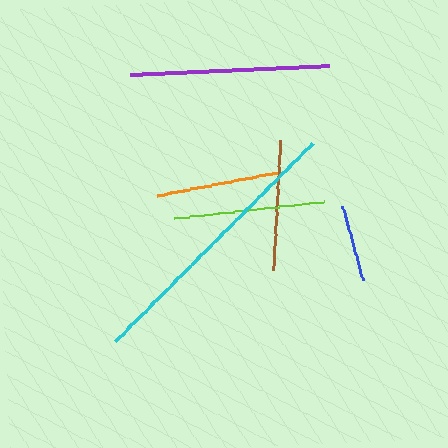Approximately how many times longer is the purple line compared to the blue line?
The purple line is approximately 2.6 times the length of the blue line.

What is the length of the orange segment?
The orange segment is approximately 125 pixels long.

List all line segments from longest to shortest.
From longest to shortest: cyan, purple, lime, brown, orange, blue.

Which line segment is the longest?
The cyan line is the longest at approximately 279 pixels.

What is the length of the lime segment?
The lime segment is approximately 152 pixels long.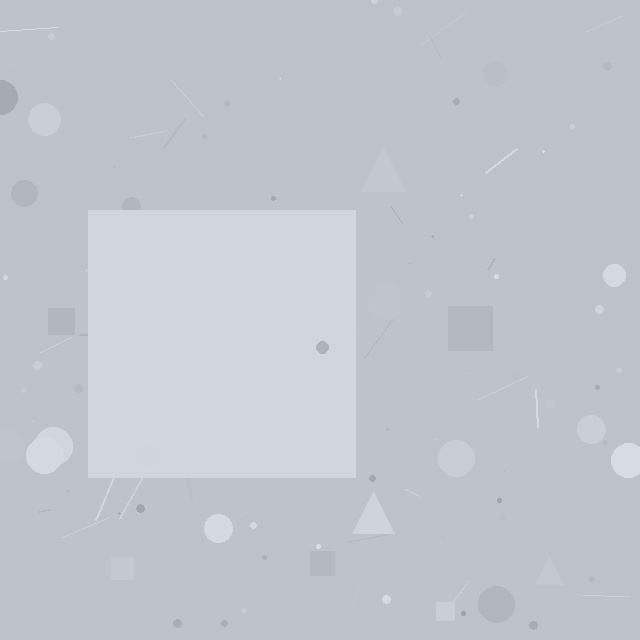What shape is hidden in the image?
A square is hidden in the image.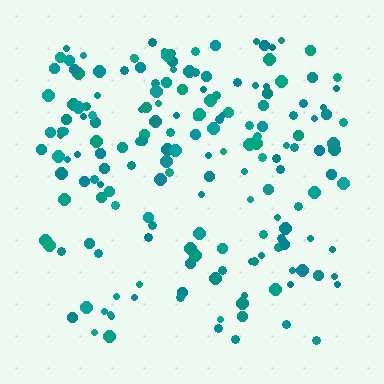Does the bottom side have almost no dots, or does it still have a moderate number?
Still a moderate number, just noticeably fewer than the top.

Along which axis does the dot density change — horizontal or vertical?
Vertical.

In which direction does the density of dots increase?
From bottom to top, with the top side densest.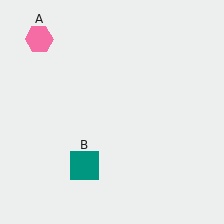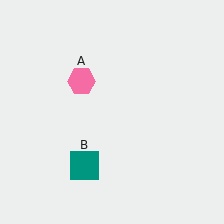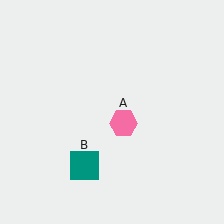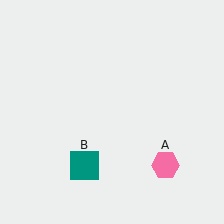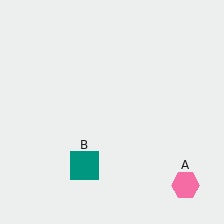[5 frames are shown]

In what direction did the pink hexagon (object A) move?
The pink hexagon (object A) moved down and to the right.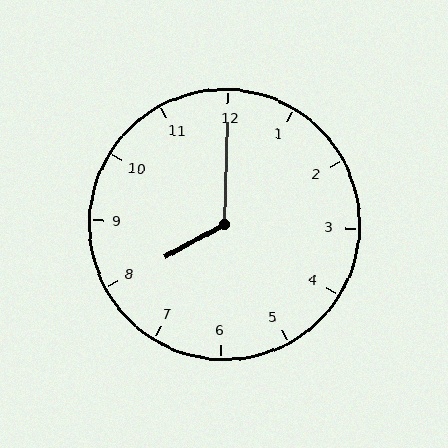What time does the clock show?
8:00.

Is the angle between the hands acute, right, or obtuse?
It is obtuse.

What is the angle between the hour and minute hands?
Approximately 120 degrees.